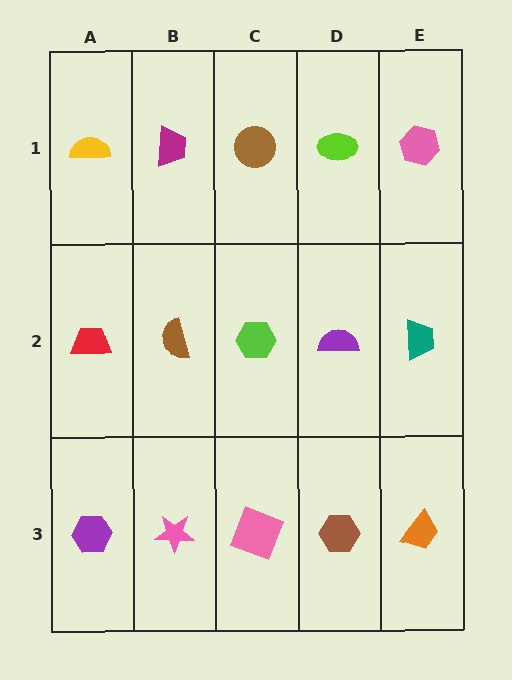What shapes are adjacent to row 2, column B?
A magenta trapezoid (row 1, column B), a pink star (row 3, column B), a red trapezoid (row 2, column A), a lime hexagon (row 2, column C).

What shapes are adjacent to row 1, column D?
A purple semicircle (row 2, column D), a brown circle (row 1, column C), a pink hexagon (row 1, column E).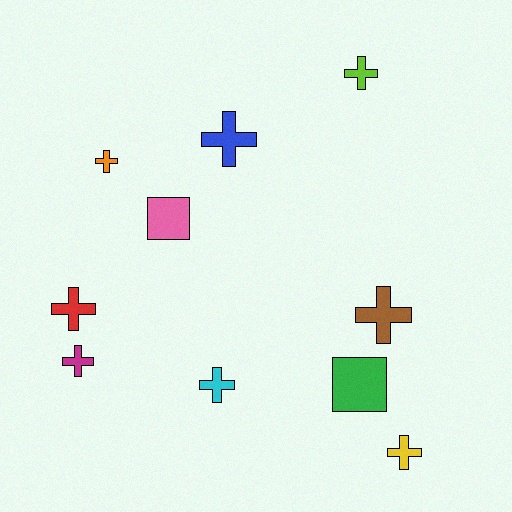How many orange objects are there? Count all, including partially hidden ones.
There is 1 orange object.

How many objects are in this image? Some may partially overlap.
There are 10 objects.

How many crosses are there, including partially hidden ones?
There are 8 crosses.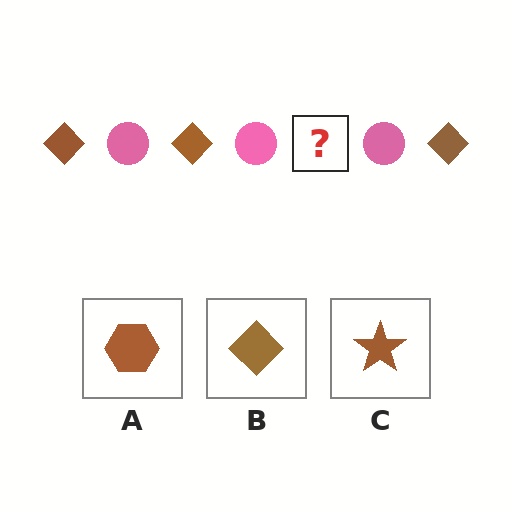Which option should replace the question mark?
Option B.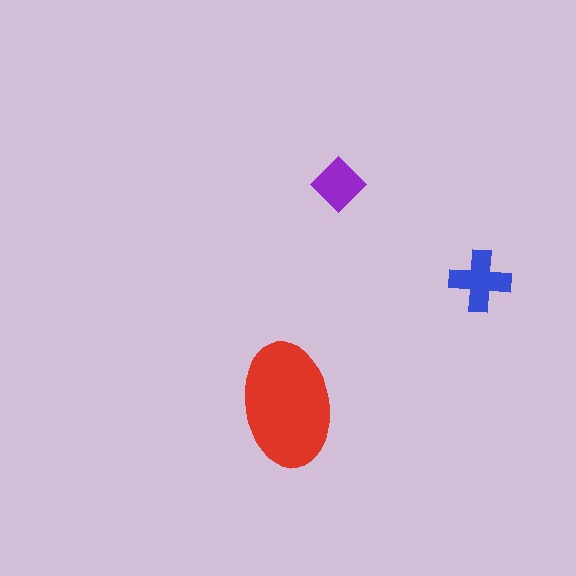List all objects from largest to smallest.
The red ellipse, the blue cross, the purple diamond.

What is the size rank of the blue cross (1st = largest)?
2nd.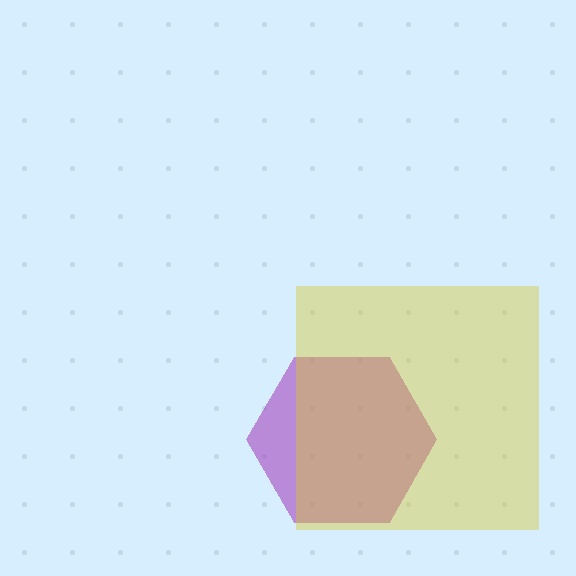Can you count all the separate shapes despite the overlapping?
Yes, there are 2 separate shapes.